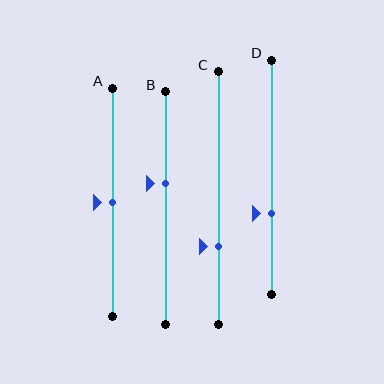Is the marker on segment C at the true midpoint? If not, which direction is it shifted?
No, the marker on segment C is shifted downward by about 19% of the segment length.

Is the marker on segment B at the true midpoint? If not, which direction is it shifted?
No, the marker on segment B is shifted upward by about 10% of the segment length.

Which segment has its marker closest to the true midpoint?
Segment A has its marker closest to the true midpoint.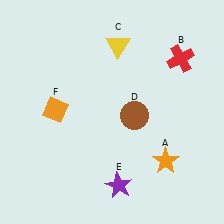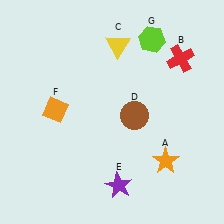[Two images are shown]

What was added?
A lime hexagon (G) was added in Image 2.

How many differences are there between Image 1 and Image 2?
There is 1 difference between the two images.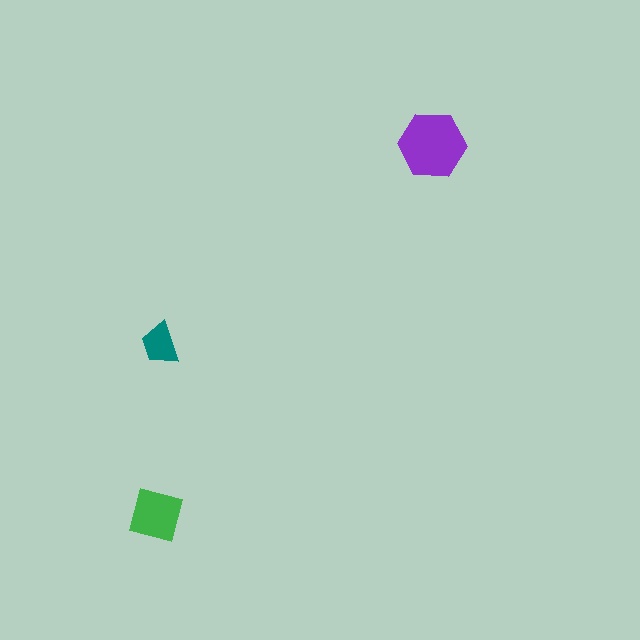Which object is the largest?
The purple hexagon.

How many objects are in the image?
There are 3 objects in the image.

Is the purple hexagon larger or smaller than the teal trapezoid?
Larger.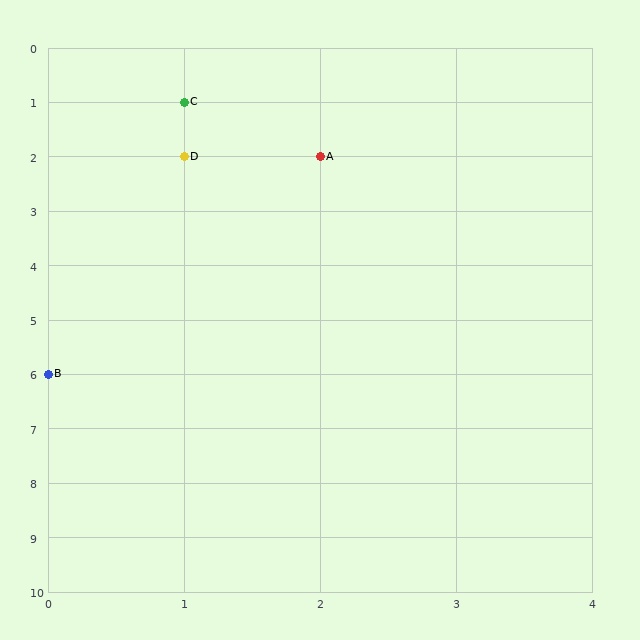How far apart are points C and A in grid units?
Points C and A are 1 column and 1 row apart (about 1.4 grid units diagonally).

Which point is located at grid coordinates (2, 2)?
Point A is at (2, 2).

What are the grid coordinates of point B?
Point B is at grid coordinates (0, 6).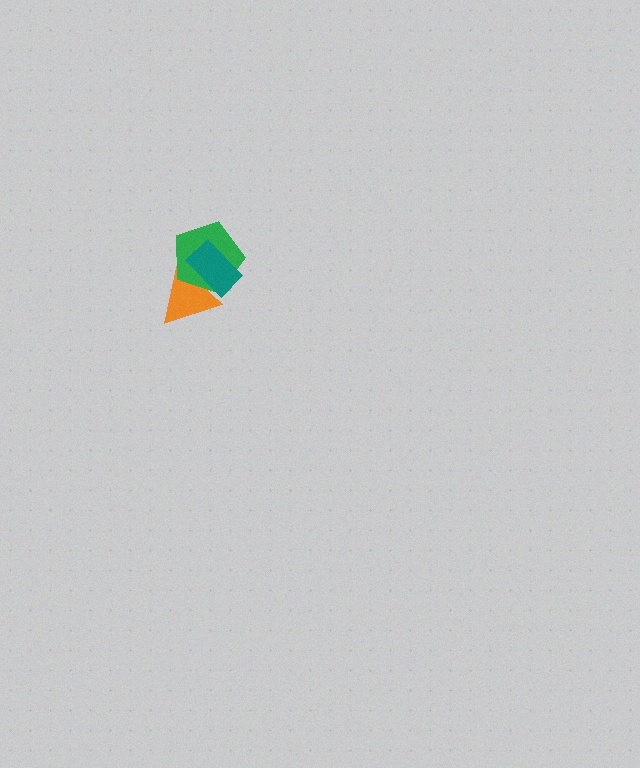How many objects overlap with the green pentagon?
2 objects overlap with the green pentagon.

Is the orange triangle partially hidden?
Yes, it is partially covered by another shape.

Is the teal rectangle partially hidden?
No, no other shape covers it.